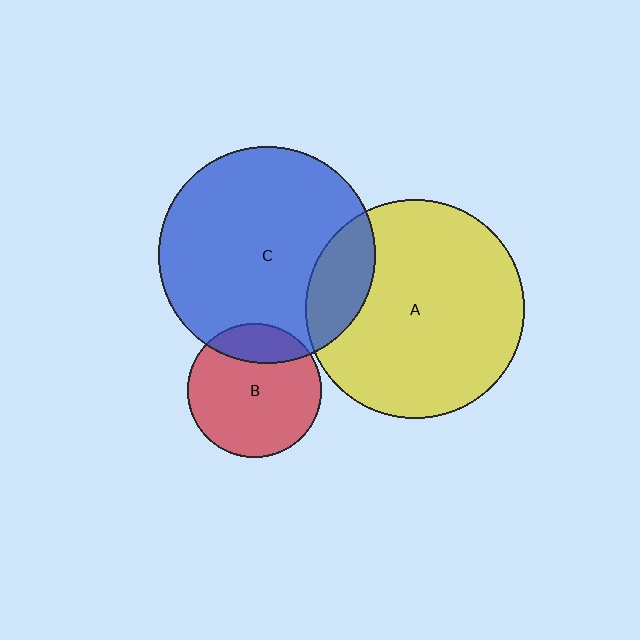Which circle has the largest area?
Circle A (yellow).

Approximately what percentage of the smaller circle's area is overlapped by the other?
Approximately 15%.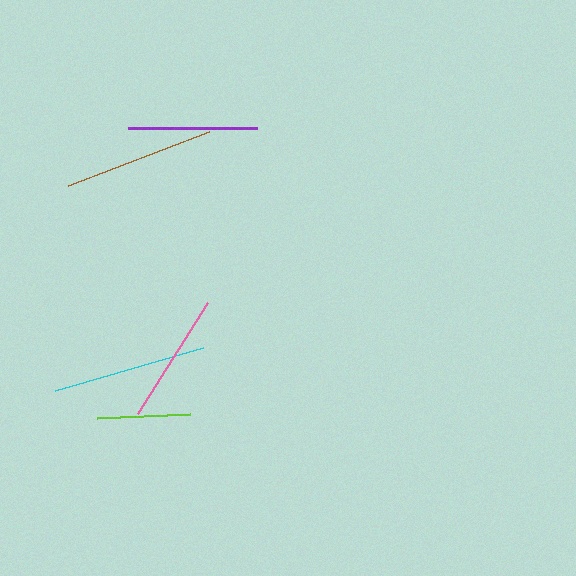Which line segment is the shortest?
The lime line is the shortest at approximately 93 pixels.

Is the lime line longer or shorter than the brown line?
The brown line is longer than the lime line.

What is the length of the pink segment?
The pink segment is approximately 131 pixels long.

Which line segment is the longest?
The cyan line is the longest at approximately 154 pixels.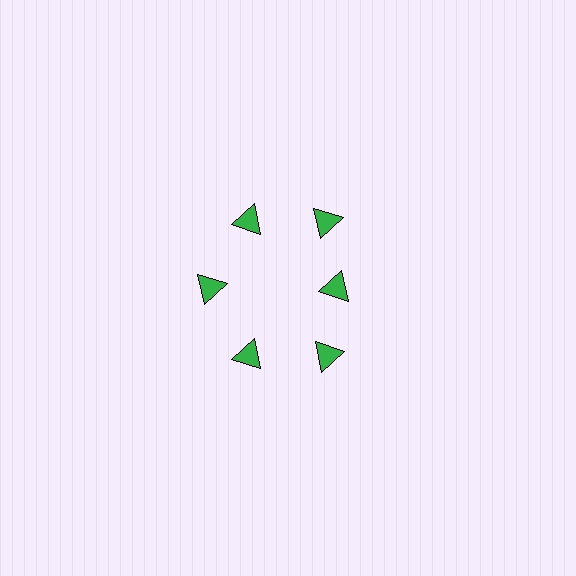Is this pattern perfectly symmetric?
No. The 6 green triangles are arranged in a ring, but one element near the 3 o'clock position is pulled inward toward the center, breaking the 6-fold rotational symmetry.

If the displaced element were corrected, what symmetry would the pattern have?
It would have 6-fold rotational symmetry — the pattern would map onto itself every 60 degrees.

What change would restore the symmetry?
The symmetry would be restored by moving it outward, back onto the ring so that all 6 triangles sit at equal angles and equal distance from the center.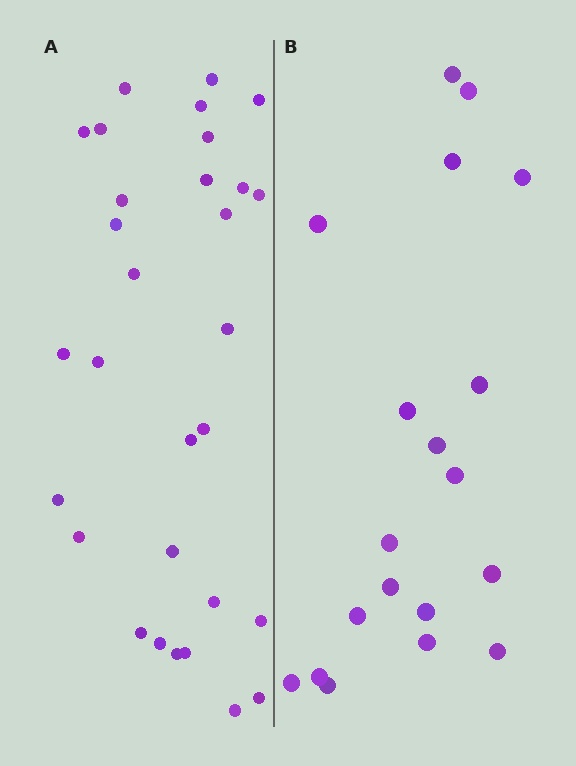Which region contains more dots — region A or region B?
Region A (the left region) has more dots.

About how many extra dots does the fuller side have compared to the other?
Region A has roughly 12 or so more dots than region B.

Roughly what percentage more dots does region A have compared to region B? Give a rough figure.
About 60% more.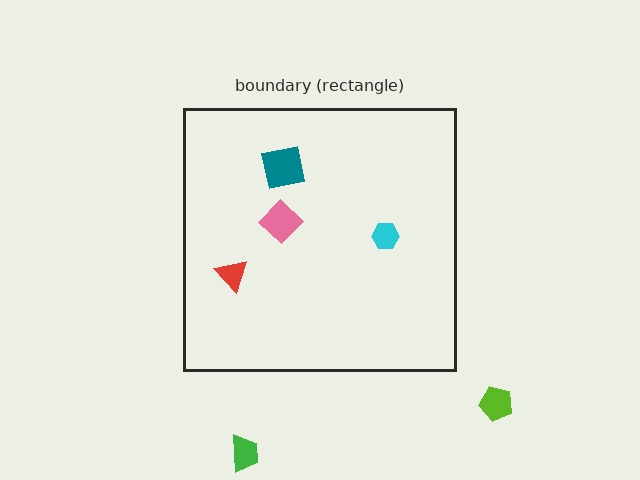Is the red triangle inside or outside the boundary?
Inside.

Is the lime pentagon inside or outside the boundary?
Outside.